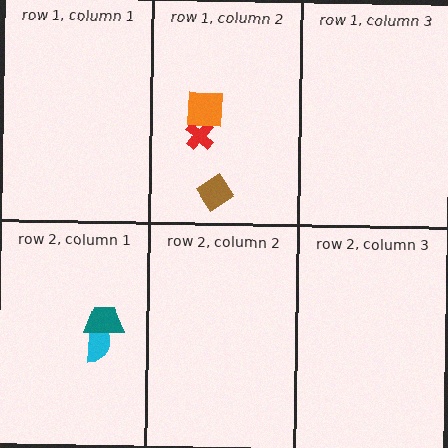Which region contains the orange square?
The row 1, column 2 region.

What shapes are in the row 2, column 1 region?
The cyan semicircle, the teal trapezoid.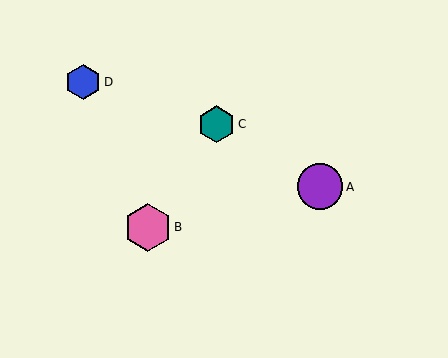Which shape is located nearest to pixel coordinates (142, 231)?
The pink hexagon (labeled B) at (148, 228) is nearest to that location.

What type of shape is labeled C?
Shape C is a teal hexagon.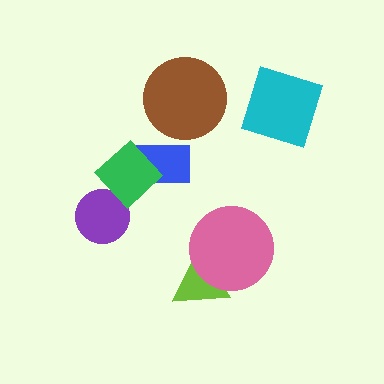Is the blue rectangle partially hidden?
Yes, it is partially covered by another shape.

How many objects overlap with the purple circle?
1 object overlaps with the purple circle.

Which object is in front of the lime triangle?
The pink circle is in front of the lime triangle.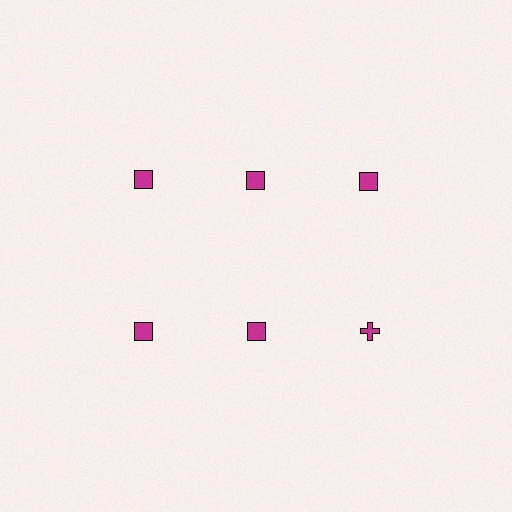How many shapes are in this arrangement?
There are 6 shapes arranged in a grid pattern.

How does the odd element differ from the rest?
It has a different shape: cross instead of square.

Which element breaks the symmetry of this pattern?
The magenta cross in the second row, center column breaks the symmetry. All other shapes are magenta squares.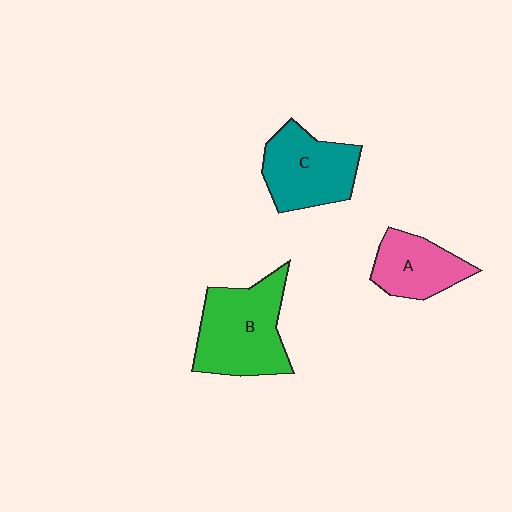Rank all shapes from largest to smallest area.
From largest to smallest: B (green), C (teal), A (pink).